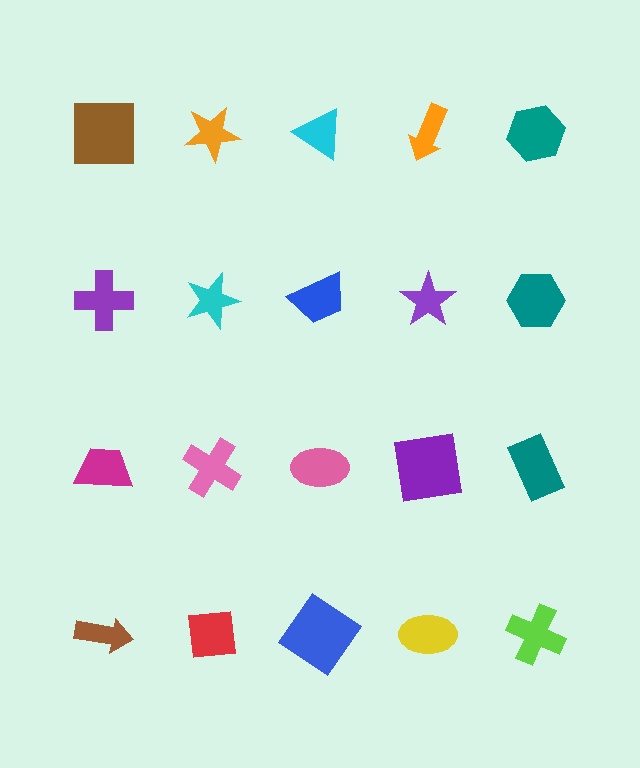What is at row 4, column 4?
A yellow ellipse.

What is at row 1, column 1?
A brown square.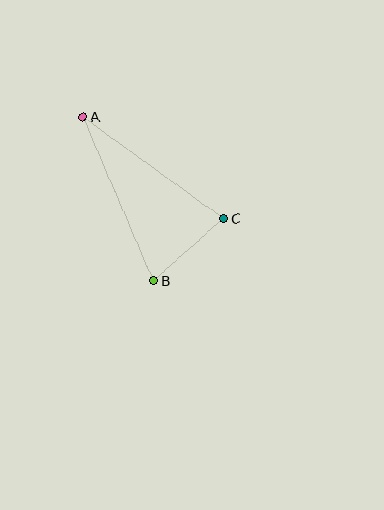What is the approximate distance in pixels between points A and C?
The distance between A and C is approximately 173 pixels.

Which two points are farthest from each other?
Points A and B are farthest from each other.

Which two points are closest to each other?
Points B and C are closest to each other.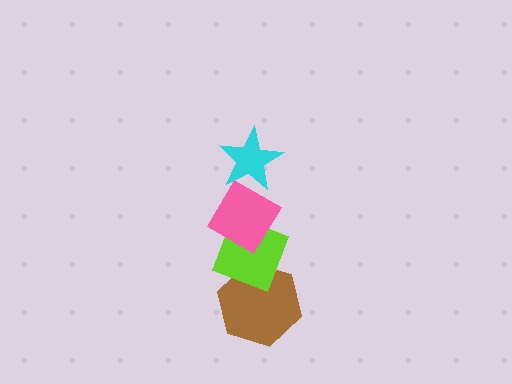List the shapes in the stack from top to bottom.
From top to bottom: the cyan star, the pink diamond, the lime diamond, the brown hexagon.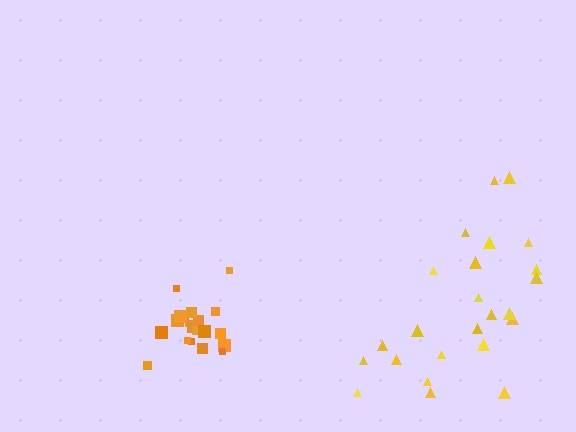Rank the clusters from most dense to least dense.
orange, yellow.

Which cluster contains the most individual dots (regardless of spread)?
Yellow (24).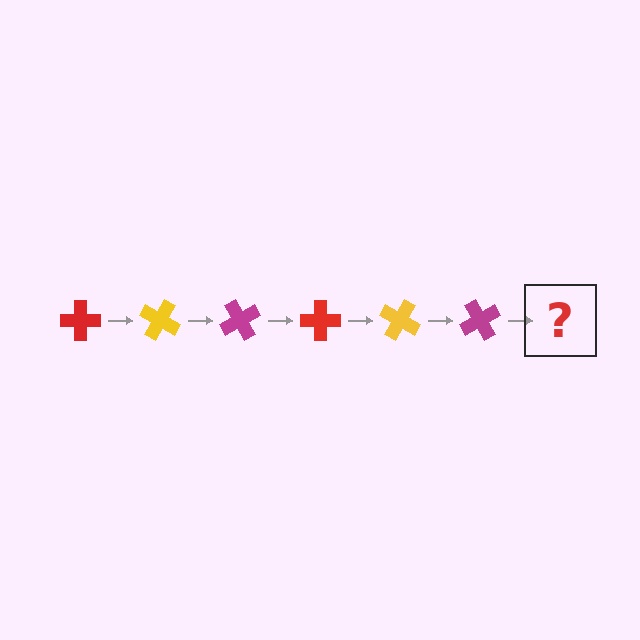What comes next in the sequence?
The next element should be a red cross, rotated 180 degrees from the start.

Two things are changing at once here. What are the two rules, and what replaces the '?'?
The two rules are that it rotates 30 degrees each step and the color cycles through red, yellow, and magenta. The '?' should be a red cross, rotated 180 degrees from the start.